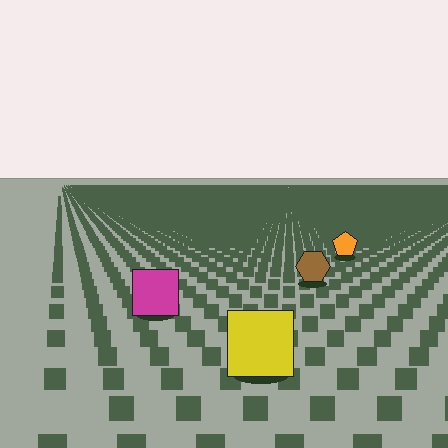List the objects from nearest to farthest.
From nearest to farthest: the yellow square, the magenta square, the brown hexagon, the orange pentagon.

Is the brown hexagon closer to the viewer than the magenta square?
No. The magenta square is closer — you can tell from the texture gradient: the ground texture is coarser near it.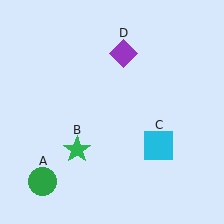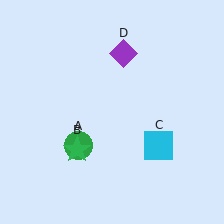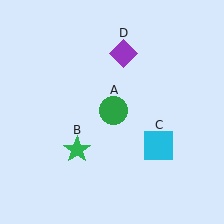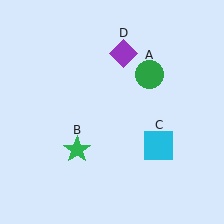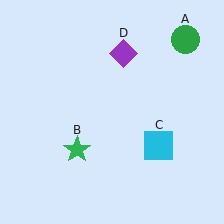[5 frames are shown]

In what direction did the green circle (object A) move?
The green circle (object A) moved up and to the right.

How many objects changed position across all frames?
1 object changed position: green circle (object A).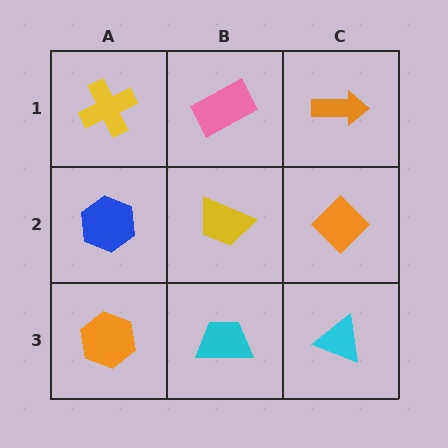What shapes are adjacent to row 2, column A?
A yellow cross (row 1, column A), an orange hexagon (row 3, column A), a yellow trapezoid (row 2, column B).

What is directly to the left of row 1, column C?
A pink rectangle.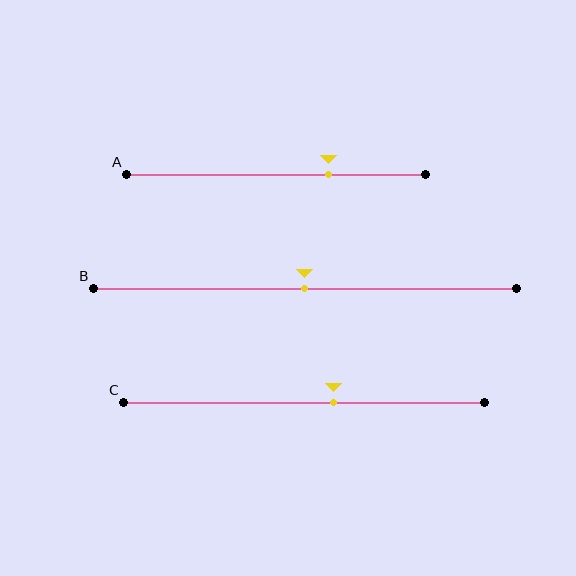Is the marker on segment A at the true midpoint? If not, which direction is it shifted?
No, the marker on segment A is shifted to the right by about 17% of the segment length.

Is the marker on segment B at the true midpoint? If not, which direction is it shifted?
Yes, the marker on segment B is at the true midpoint.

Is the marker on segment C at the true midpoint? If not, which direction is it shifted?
No, the marker on segment C is shifted to the right by about 8% of the segment length.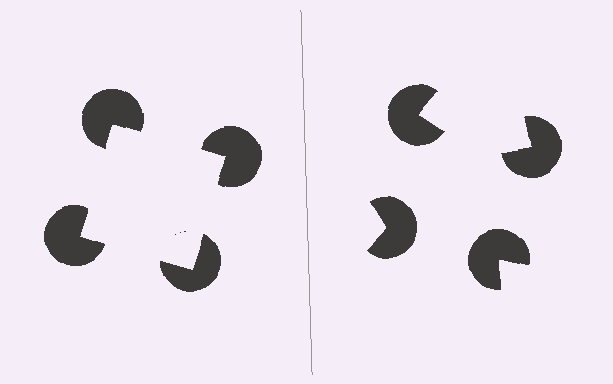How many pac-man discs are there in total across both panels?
8 — 4 on each side.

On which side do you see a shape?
An illusory square appears on the left side. On the right side the wedge cuts are rotated, so no coherent shape forms.